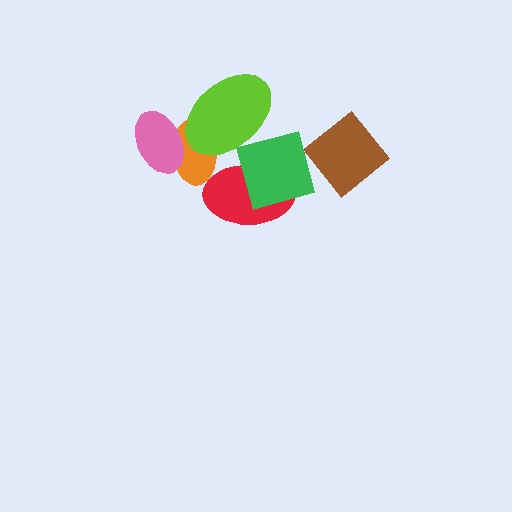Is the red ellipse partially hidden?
Yes, it is partially covered by another shape.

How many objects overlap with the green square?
1 object overlaps with the green square.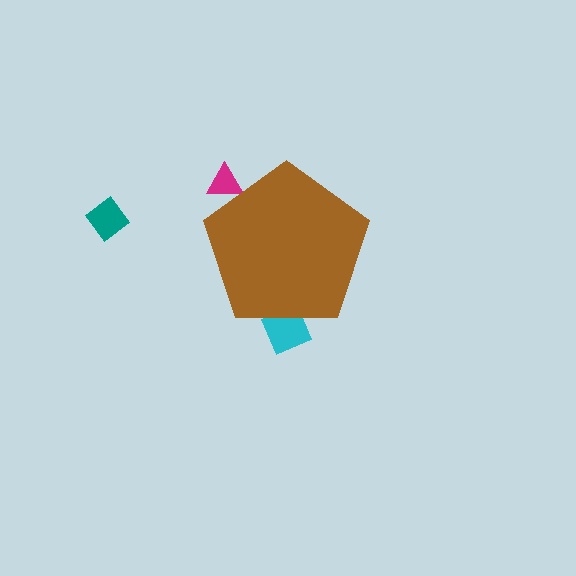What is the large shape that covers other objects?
A brown pentagon.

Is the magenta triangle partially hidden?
Yes, the magenta triangle is partially hidden behind the brown pentagon.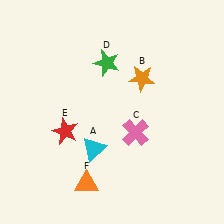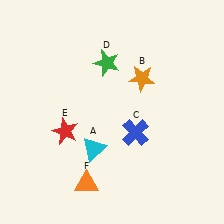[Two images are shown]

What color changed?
The cross (C) changed from pink in Image 1 to blue in Image 2.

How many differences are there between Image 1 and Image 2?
There is 1 difference between the two images.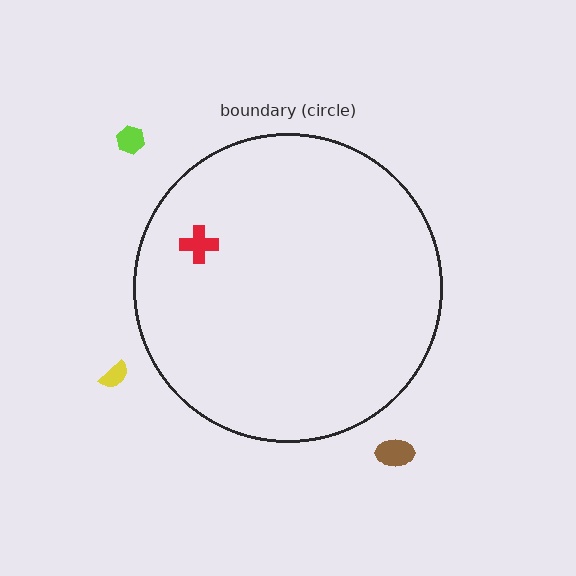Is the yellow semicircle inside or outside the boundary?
Outside.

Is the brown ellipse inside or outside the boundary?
Outside.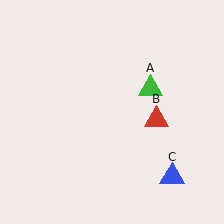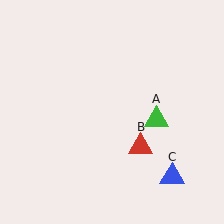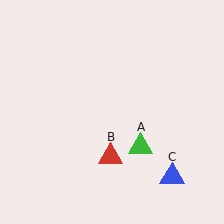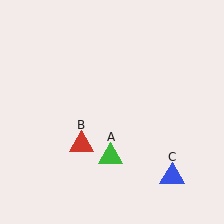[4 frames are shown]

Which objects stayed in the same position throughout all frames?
Blue triangle (object C) remained stationary.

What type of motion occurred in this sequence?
The green triangle (object A), red triangle (object B) rotated clockwise around the center of the scene.